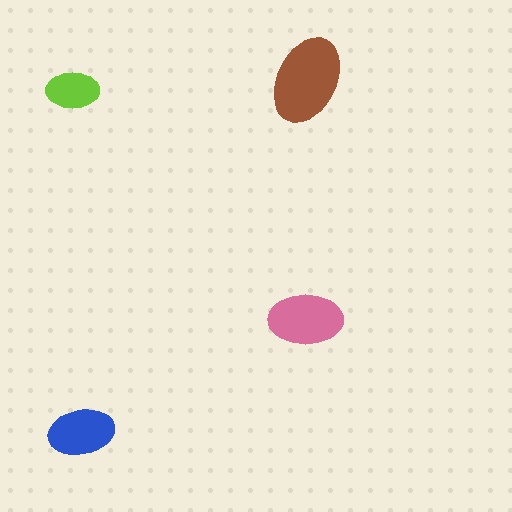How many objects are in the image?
There are 4 objects in the image.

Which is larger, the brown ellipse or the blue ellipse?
The brown one.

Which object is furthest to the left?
The lime ellipse is leftmost.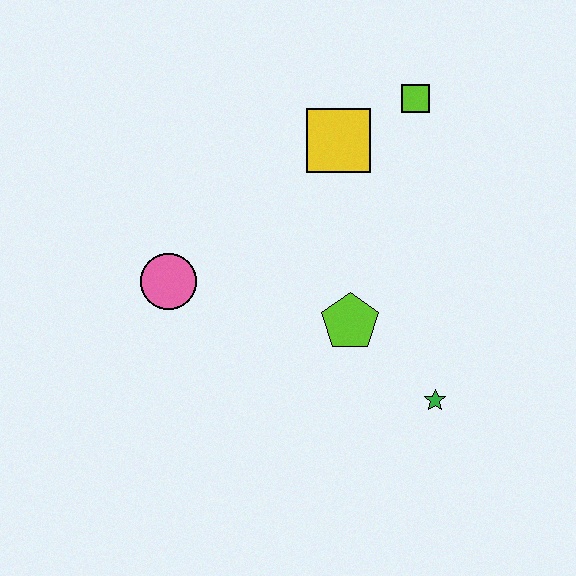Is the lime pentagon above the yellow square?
No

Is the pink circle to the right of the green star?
No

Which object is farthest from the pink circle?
The lime square is farthest from the pink circle.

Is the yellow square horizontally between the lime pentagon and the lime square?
No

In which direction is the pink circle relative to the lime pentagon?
The pink circle is to the left of the lime pentagon.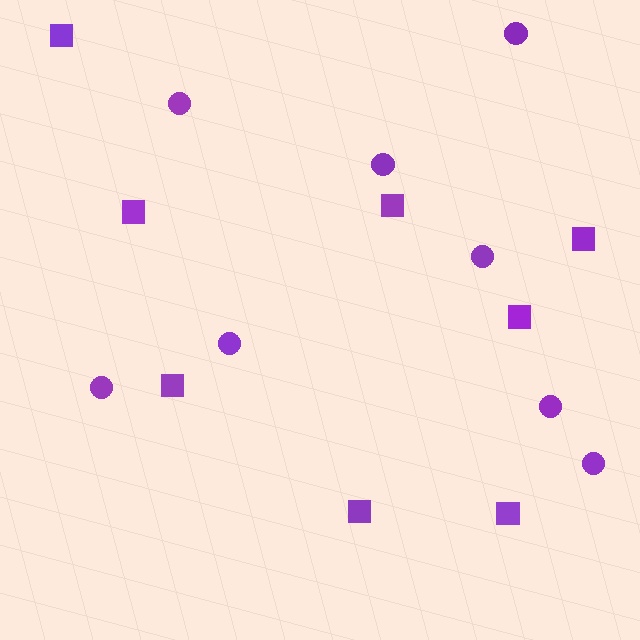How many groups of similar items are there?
There are 2 groups: one group of circles (8) and one group of squares (8).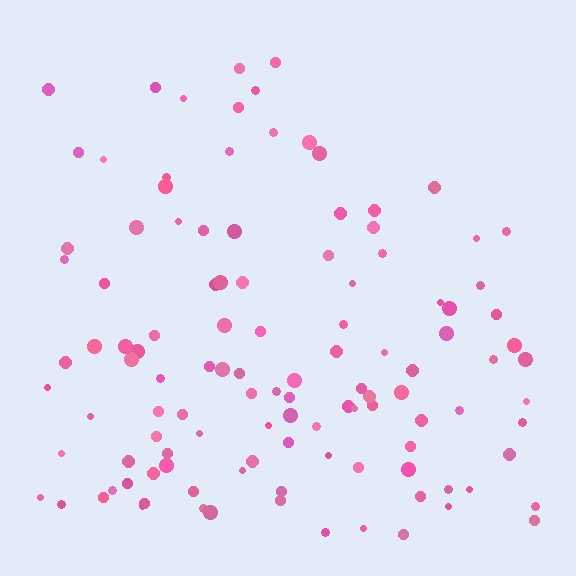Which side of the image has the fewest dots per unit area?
The top.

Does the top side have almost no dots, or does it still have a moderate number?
Still a moderate number, just noticeably fewer than the bottom.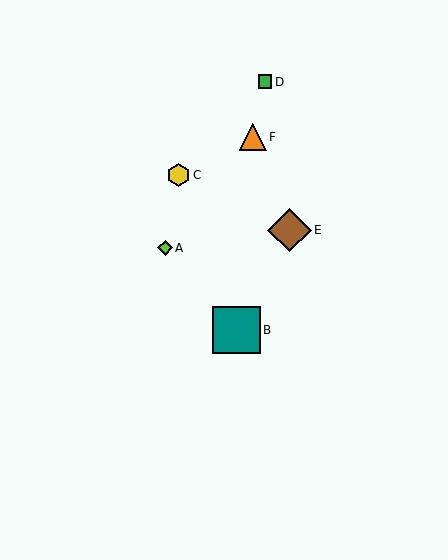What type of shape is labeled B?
Shape B is a teal square.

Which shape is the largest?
The teal square (labeled B) is the largest.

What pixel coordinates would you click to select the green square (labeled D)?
Click at (265, 82) to select the green square D.